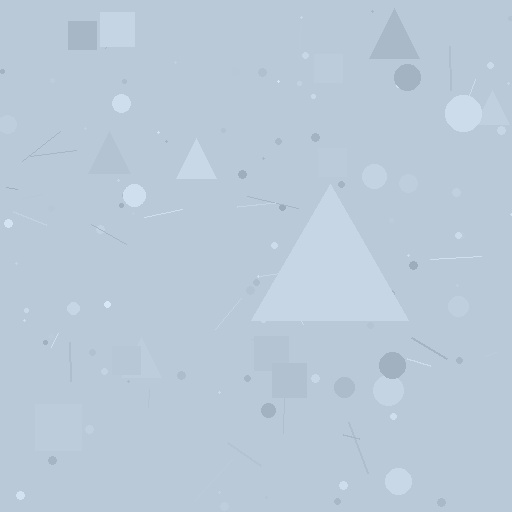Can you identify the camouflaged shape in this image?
The camouflaged shape is a triangle.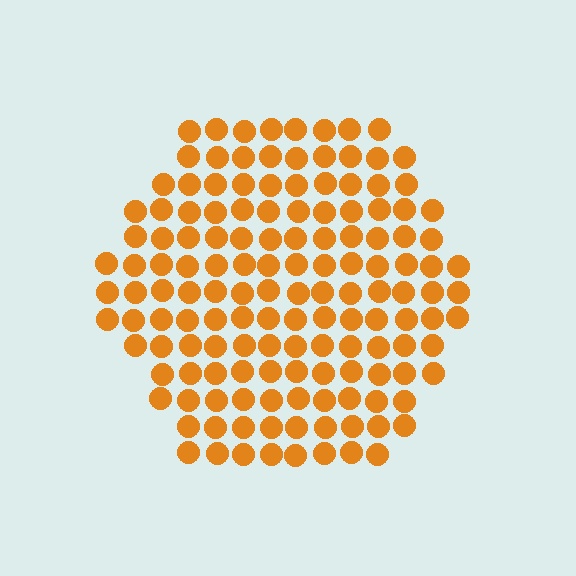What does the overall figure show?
The overall figure shows a hexagon.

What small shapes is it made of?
It is made of small circles.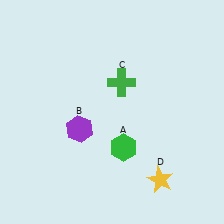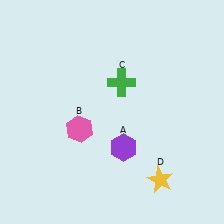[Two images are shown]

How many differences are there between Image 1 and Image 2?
There are 2 differences between the two images.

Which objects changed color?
A changed from green to purple. B changed from purple to pink.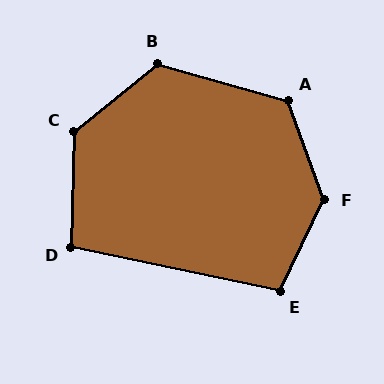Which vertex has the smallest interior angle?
D, at approximately 101 degrees.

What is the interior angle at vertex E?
Approximately 104 degrees (obtuse).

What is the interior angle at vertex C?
Approximately 130 degrees (obtuse).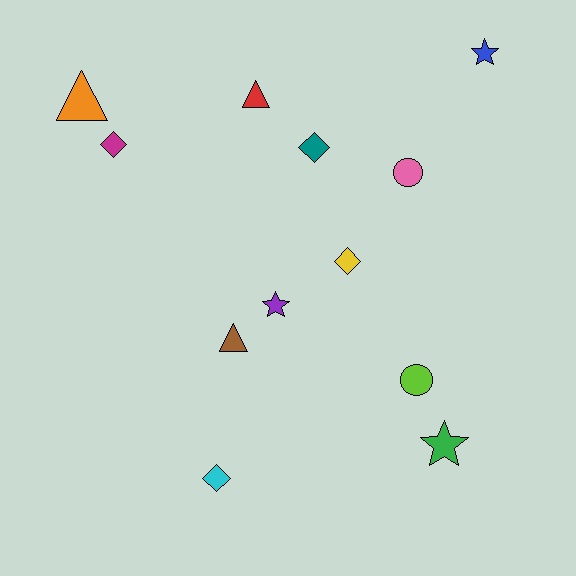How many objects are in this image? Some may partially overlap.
There are 12 objects.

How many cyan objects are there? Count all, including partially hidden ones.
There is 1 cyan object.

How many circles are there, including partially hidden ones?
There are 2 circles.